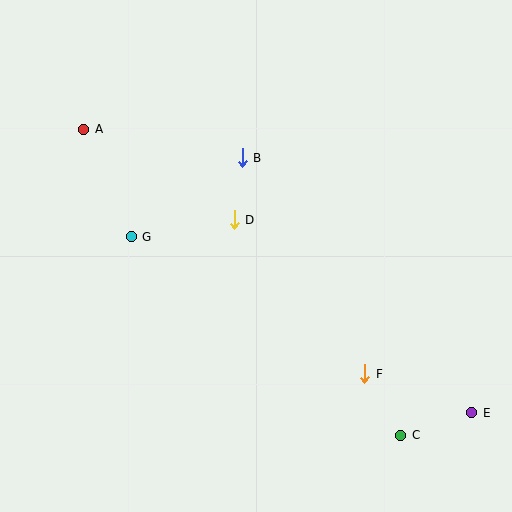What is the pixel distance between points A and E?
The distance between A and E is 481 pixels.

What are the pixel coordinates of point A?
Point A is at (84, 129).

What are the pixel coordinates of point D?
Point D is at (234, 220).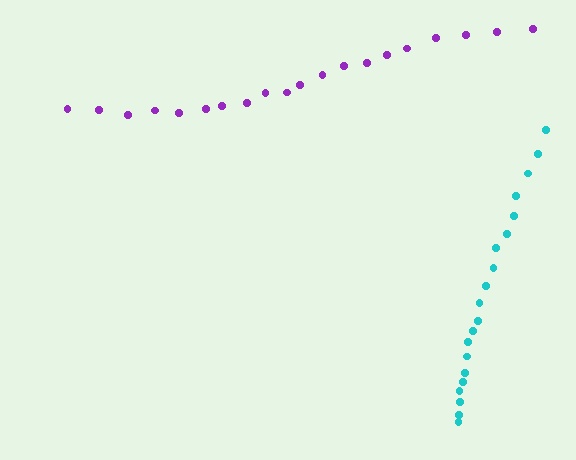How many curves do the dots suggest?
There are 2 distinct paths.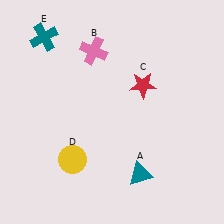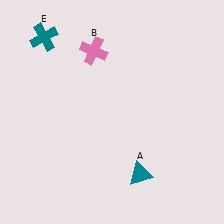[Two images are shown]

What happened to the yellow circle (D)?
The yellow circle (D) was removed in Image 2. It was in the bottom-left area of Image 1.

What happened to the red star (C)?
The red star (C) was removed in Image 2. It was in the top-right area of Image 1.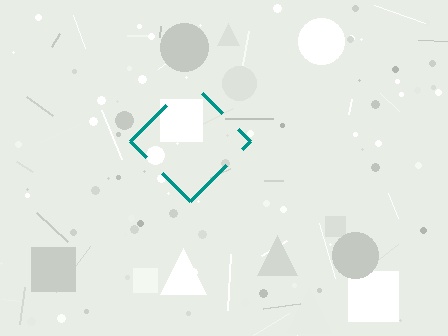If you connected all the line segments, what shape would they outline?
They would outline a diamond.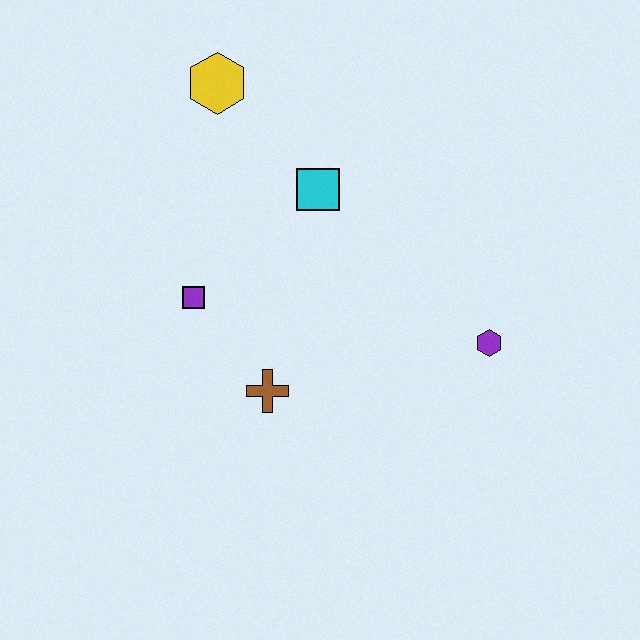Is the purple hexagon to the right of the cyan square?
Yes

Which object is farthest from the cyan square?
The purple hexagon is farthest from the cyan square.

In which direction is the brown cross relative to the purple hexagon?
The brown cross is to the left of the purple hexagon.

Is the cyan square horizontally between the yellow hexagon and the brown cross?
No